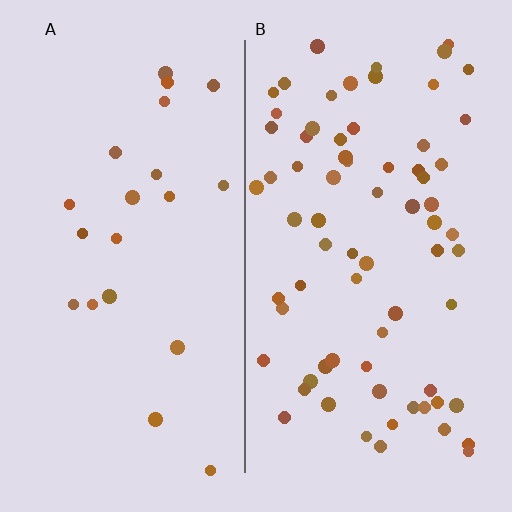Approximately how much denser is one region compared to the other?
Approximately 3.4× — region B over region A.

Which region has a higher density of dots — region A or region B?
B (the right).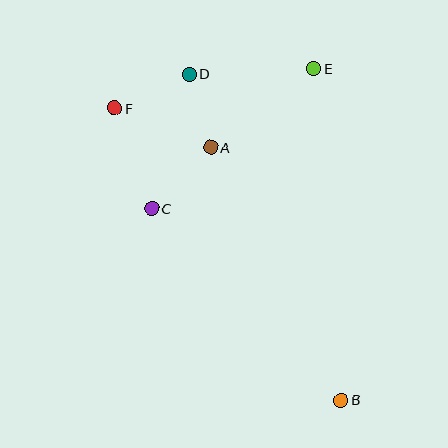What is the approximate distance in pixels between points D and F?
The distance between D and F is approximately 82 pixels.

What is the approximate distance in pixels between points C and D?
The distance between C and D is approximately 139 pixels.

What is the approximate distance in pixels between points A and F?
The distance between A and F is approximately 104 pixels.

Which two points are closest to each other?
Points A and D are closest to each other.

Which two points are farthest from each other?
Points B and F are farthest from each other.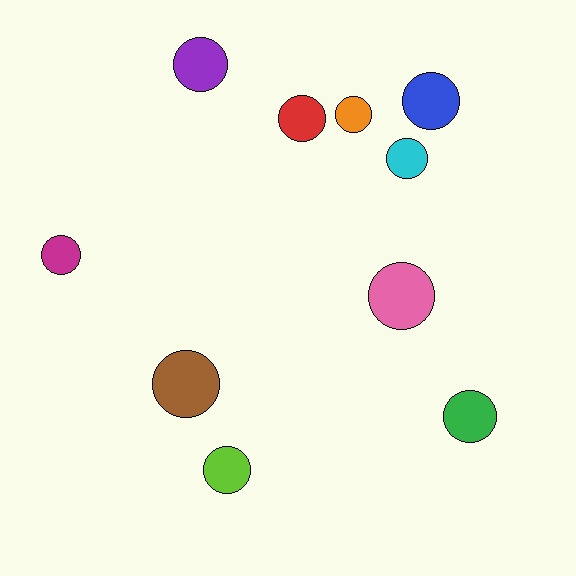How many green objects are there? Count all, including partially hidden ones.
There is 1 green object.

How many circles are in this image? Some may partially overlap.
There are 10 circles.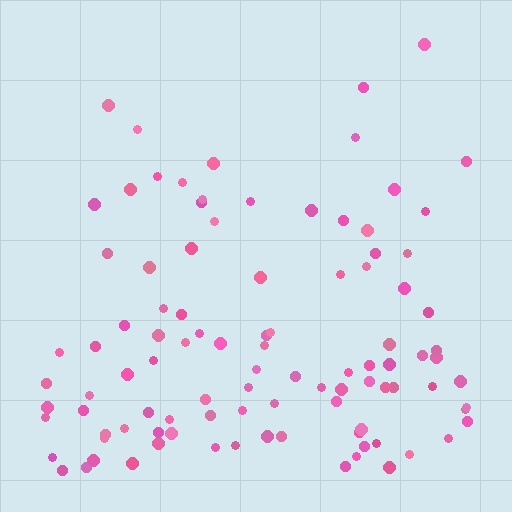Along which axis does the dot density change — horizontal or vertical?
Vertical.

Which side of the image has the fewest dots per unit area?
The top.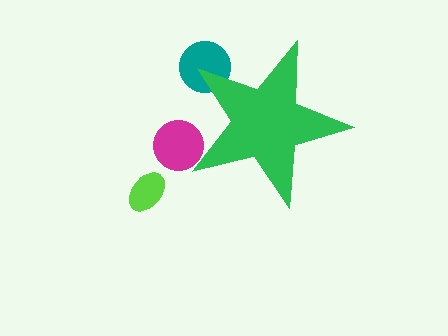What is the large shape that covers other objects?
A green star.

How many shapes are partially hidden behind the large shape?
2 shapes are partially hidden.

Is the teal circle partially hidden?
Yes, the teal circle is partially hidden behind the green star.